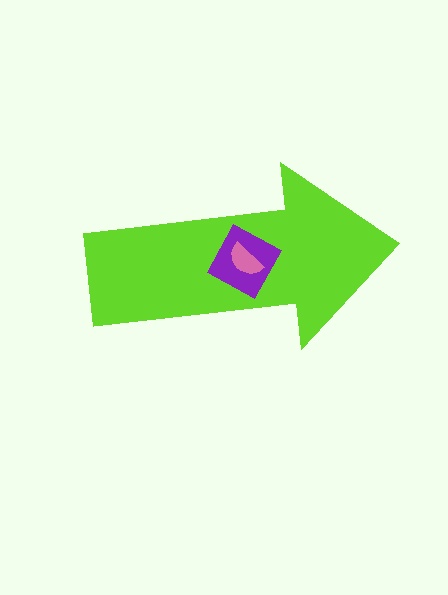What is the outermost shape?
The lime arrow.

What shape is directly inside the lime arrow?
The purple diamond.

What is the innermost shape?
The pink semicircle.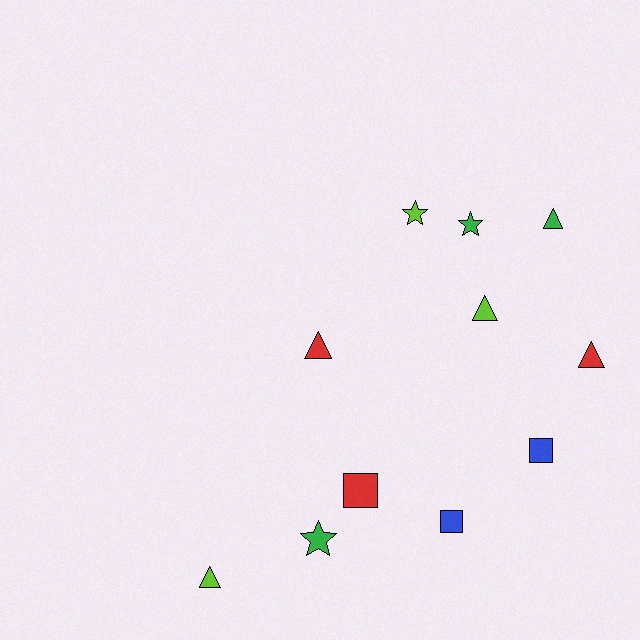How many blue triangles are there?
There are no blue triangles.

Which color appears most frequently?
Lime, with 3 objects.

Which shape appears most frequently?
Triangle, with 5 objects.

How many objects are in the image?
There are 11 objects.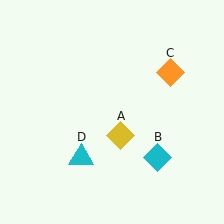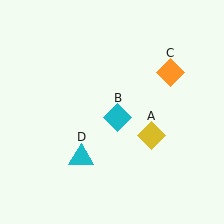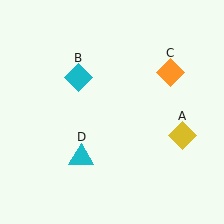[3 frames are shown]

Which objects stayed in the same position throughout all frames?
Orange diamond (object C) and cyan triangle (object D) remained stationary.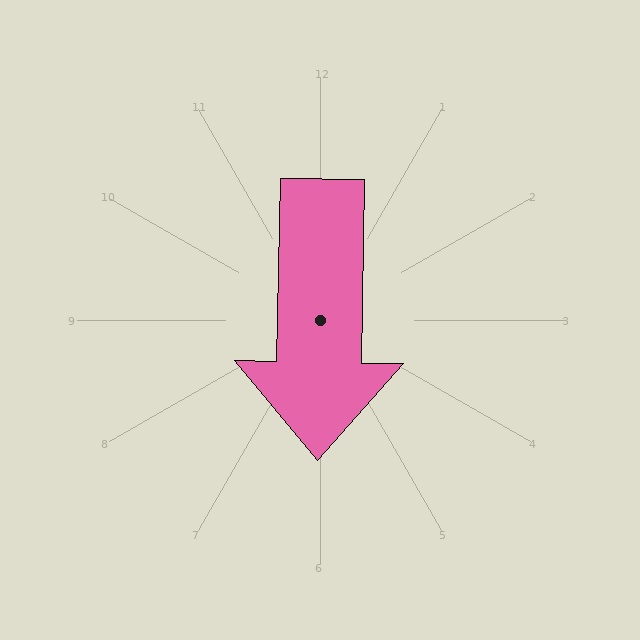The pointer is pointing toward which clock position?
Roughly 6 o'clock.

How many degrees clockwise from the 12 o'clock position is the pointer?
Approximately 181 degrees.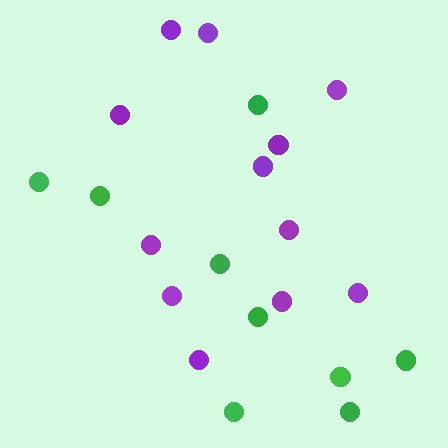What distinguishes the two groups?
There are 2 groups: one group of purple circles (12) and one group of green circles (9).